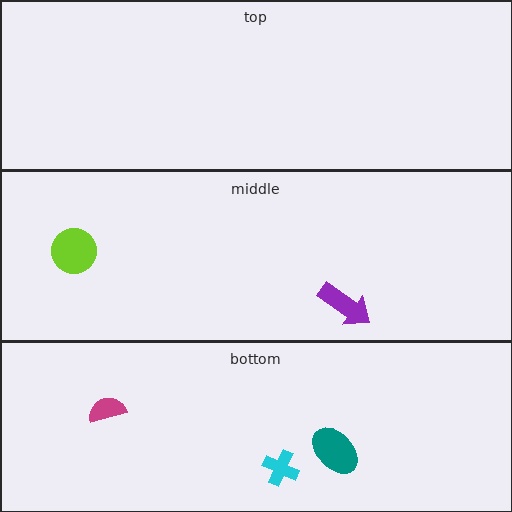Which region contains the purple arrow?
The middle region.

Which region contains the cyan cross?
The bottom region.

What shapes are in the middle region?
The lime circle, the purple arrow.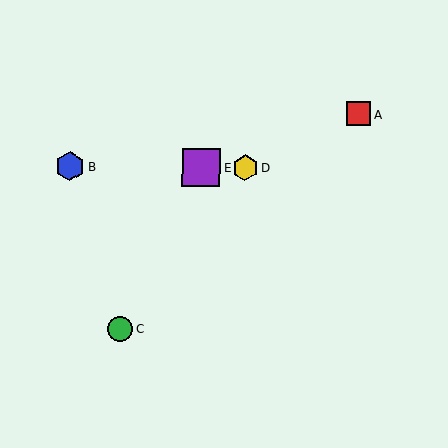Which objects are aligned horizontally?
Objects B, D, E are aligned horizontally.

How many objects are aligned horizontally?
3 objects (B, D, E) are aligned horizontally.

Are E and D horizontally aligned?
Yes, both are at y≈168.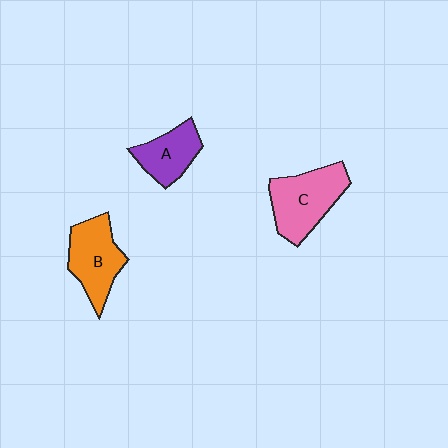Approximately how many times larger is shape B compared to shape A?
Approximately 1.3 times.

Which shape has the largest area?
Shape C (pink).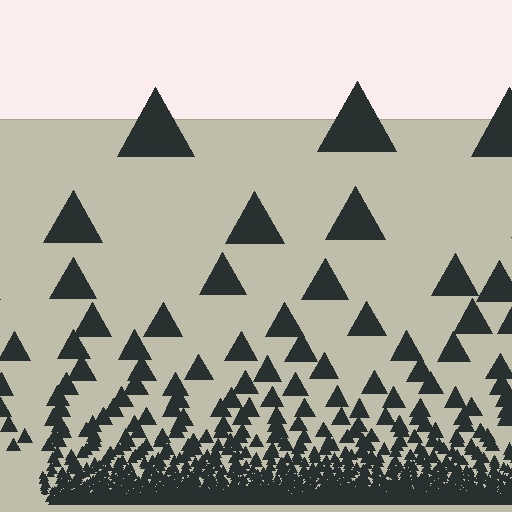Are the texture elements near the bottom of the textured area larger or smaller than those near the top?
Smaller. The gradient is inverted — elements near the bottom are smaller and denser.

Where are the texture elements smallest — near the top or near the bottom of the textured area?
Near the bottom.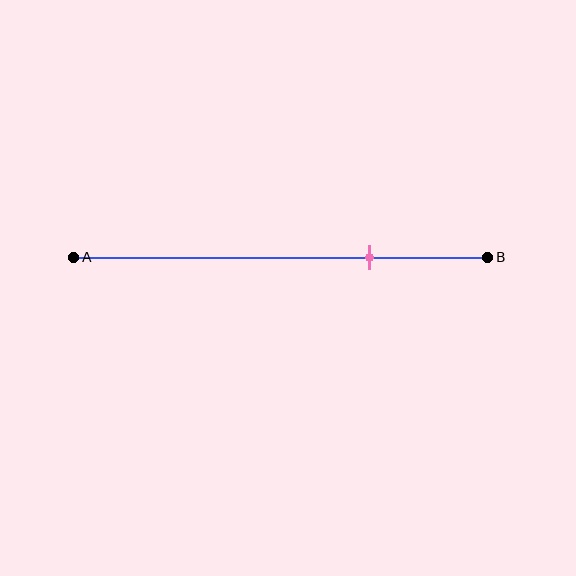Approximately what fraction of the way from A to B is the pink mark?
The pink mark is approximately 70% of the way from A to B.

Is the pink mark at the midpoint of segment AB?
No, the mark is at about 70% from A, not at the 50% midpoint.